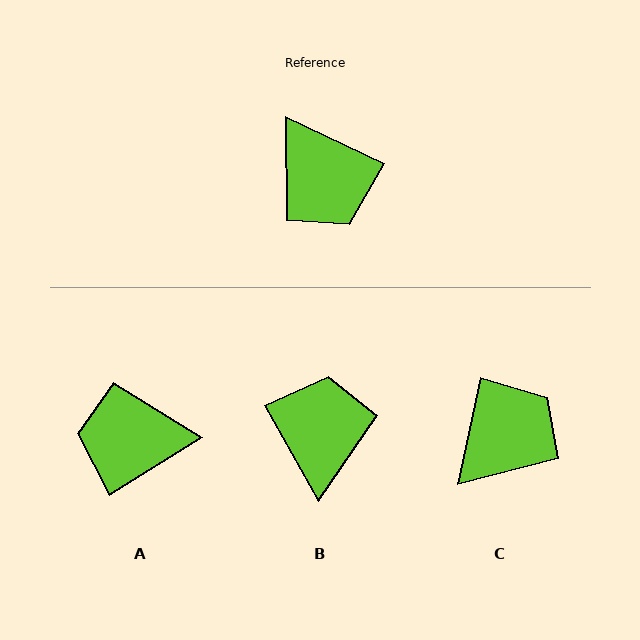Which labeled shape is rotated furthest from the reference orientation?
B, about 145 degrees away.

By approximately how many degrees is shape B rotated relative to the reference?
Approximately 145 degrees counter-clockwise.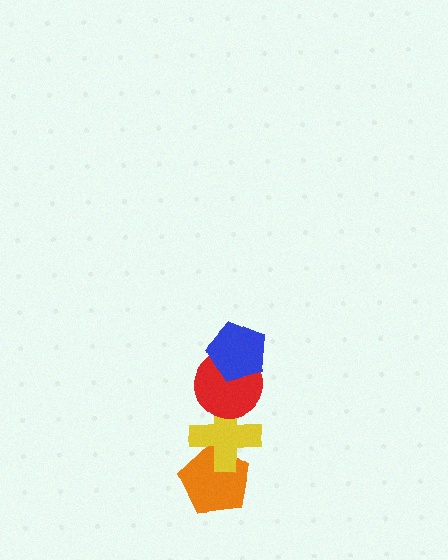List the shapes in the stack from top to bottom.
From top to bottom: the blue pentagon, the red circle, the yellow cross, the orange pentagon.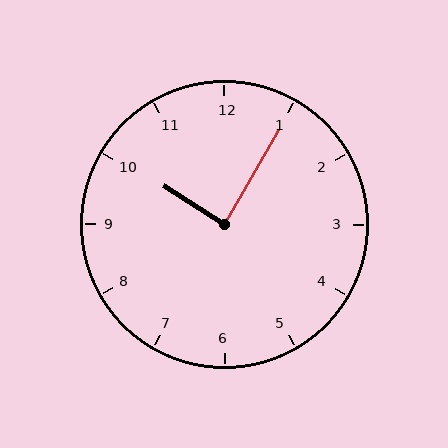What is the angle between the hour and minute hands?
Approximately 88 degrees.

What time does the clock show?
10:05.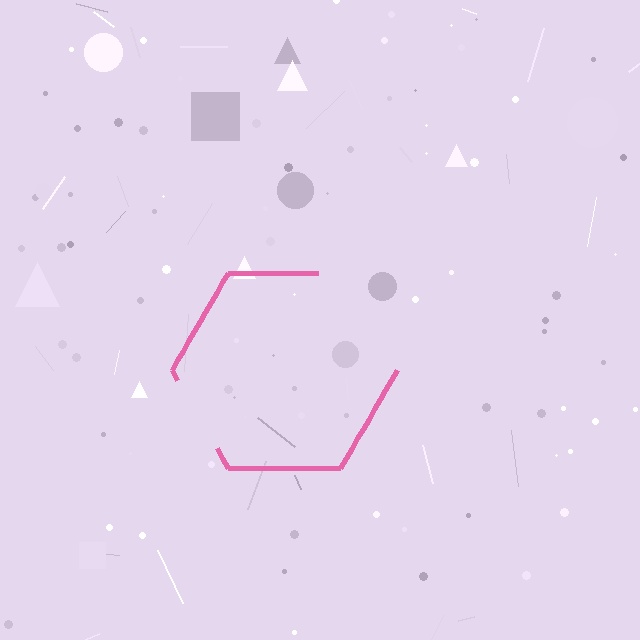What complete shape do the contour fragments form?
The contour fragments form a hexagon.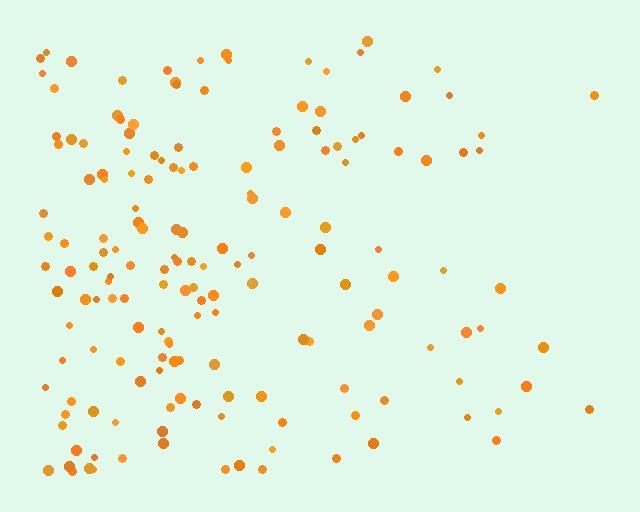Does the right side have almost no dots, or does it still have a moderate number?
Still a moderate number, just noticeably fewer than the left.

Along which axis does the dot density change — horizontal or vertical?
Horizontal.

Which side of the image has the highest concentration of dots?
The left.